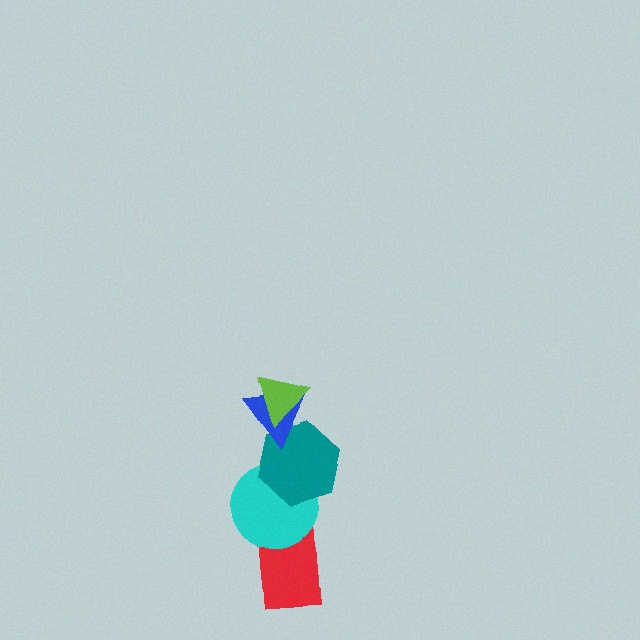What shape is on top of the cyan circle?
The teal hexagon is on top of the cyan circle.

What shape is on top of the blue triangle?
The lime triangle is on top of the blue triangle.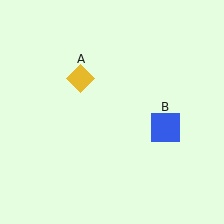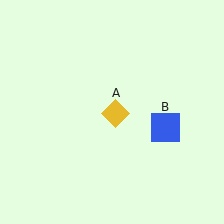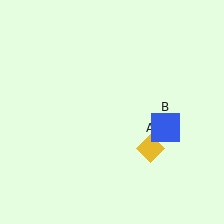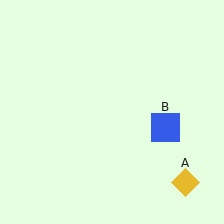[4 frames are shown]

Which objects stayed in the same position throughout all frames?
Blue square (object B) remained stationary.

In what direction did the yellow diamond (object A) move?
The yellow diamond (object A) moved down and to the right.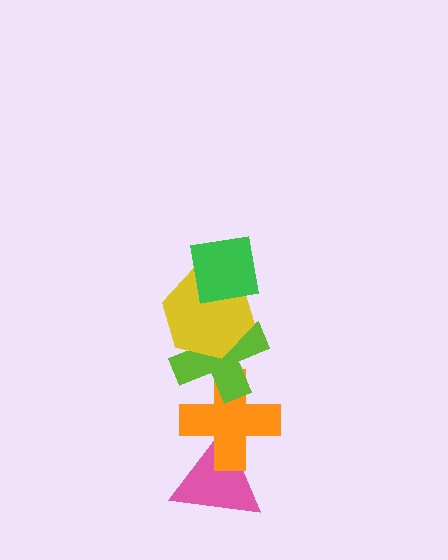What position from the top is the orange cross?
The orange cross is 4th from the top.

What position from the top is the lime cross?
The lime cross is 3rd from the top.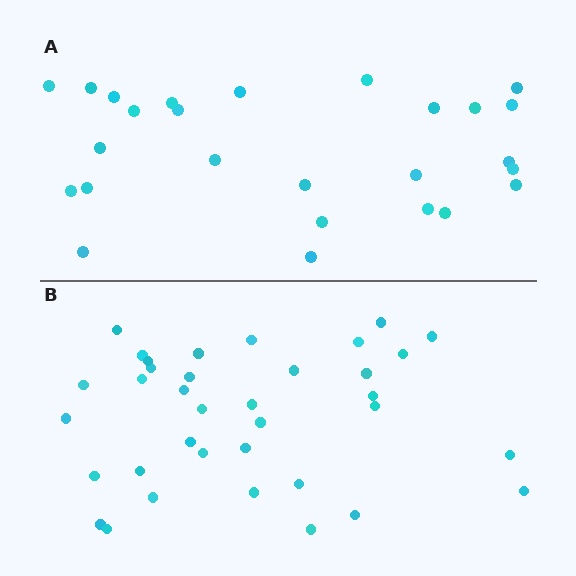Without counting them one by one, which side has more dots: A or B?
Region B (the bottom region) has more dots.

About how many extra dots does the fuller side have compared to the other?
Region B has roughly 10 or so more dots than region A.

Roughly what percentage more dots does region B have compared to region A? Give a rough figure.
About 40% more.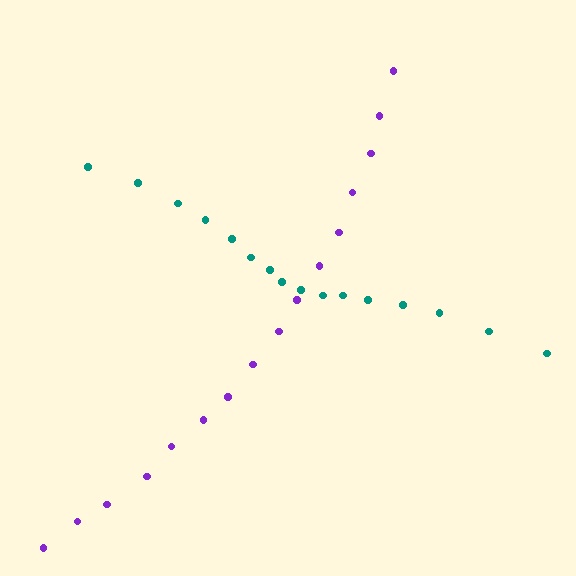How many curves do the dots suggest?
There are 2 distinct paths.